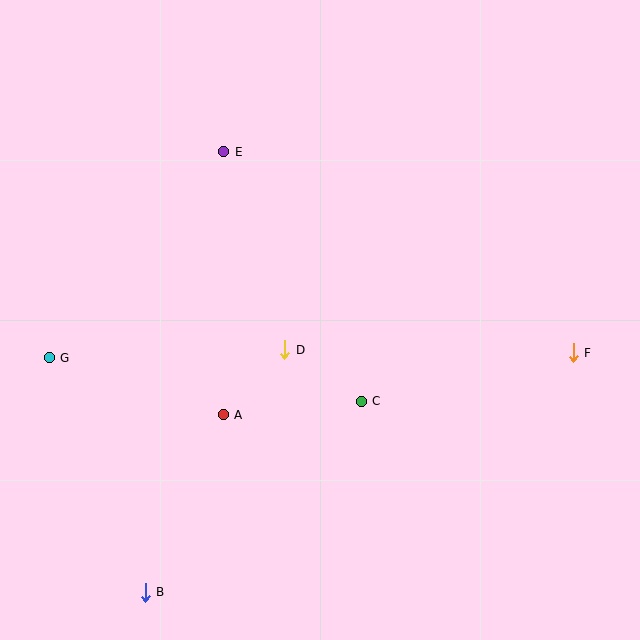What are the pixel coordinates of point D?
Point D is at (285, 350).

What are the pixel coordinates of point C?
Point C is at (361, 401).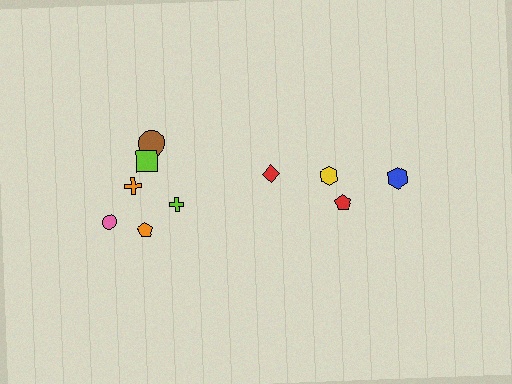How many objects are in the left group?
There are 6 objects.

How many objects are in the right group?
There are 4 objects.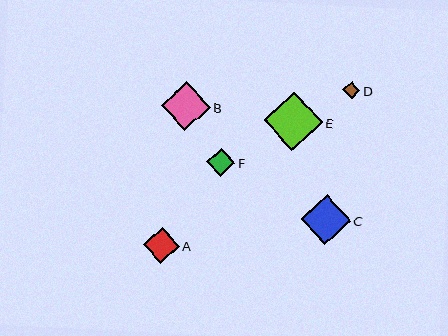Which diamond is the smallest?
Diamond D is the smallest with a size of approximately 17 pixels.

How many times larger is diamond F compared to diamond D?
Diamond F is approximately 1.6 times the size of diamond D.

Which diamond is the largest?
Diamond E is the largest with a size of approximately 58 pixels.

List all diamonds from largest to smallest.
From largest to smallest: E, C, B, A, F, D.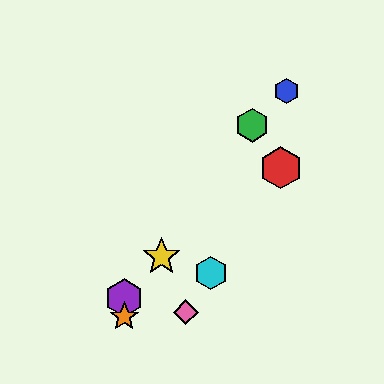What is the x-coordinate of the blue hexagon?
The blue hexagon is at x≈286.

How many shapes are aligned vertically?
2 shapes (the purple hexagon, the orange star) are aligned vertically.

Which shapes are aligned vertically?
The purple hexagon, the orange star are aligned vertically.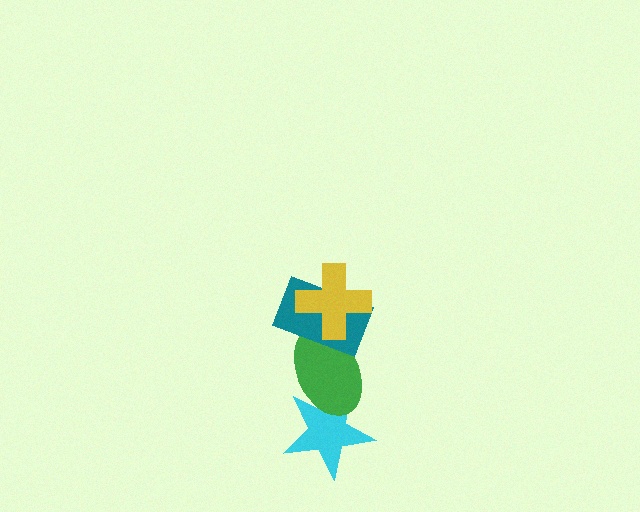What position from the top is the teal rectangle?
The teal rectangle is 2nd from the top.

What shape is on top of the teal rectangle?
The yellow cross is on top of the teal rectangle.